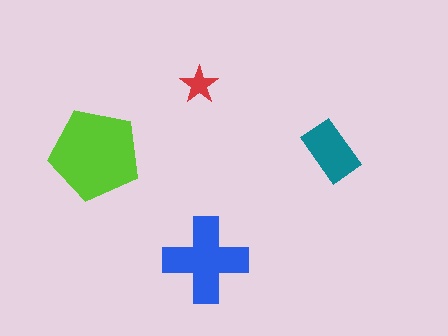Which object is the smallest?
The red star.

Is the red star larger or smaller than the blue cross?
Smaller.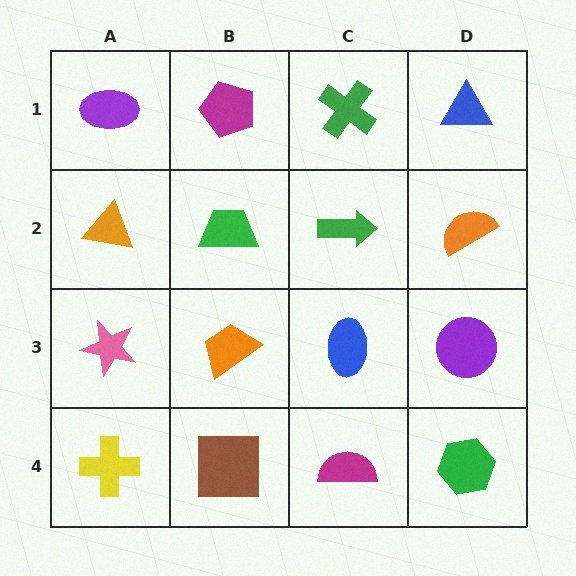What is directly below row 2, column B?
An orange trapezoid.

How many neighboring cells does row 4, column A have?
2.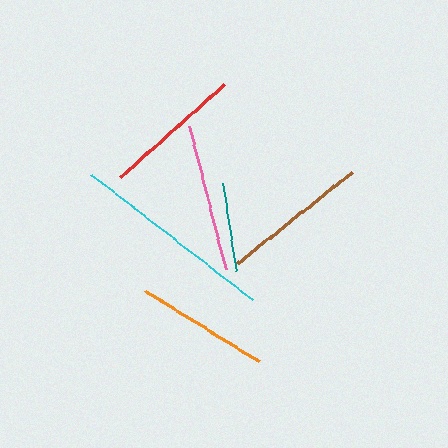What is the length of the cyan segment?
The cyan segment is approximately 204 pixels long.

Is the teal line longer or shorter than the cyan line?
The cyan line is longer than the teal line.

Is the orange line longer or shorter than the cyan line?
The cyan line is longer than the orange line.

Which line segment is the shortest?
The teal line is the shortest at approximately 89 pixels.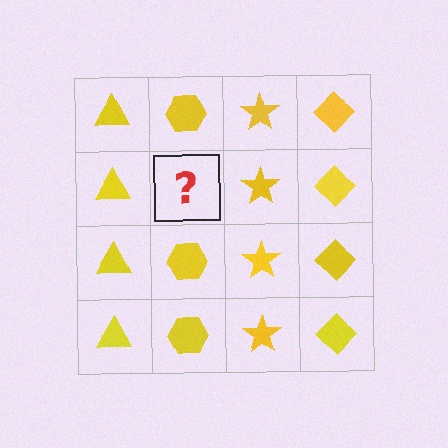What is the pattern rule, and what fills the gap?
The rule is that each column has a consistent shape. The gap should be filled with a yellow hexagon.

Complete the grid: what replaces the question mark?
The question mark should be replaced with a yellow hexagon.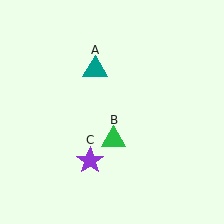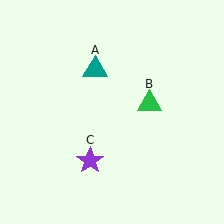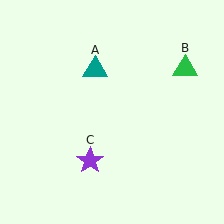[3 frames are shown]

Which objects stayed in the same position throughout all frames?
Teal triangle (object A) and purple star (object C) remained stationary.